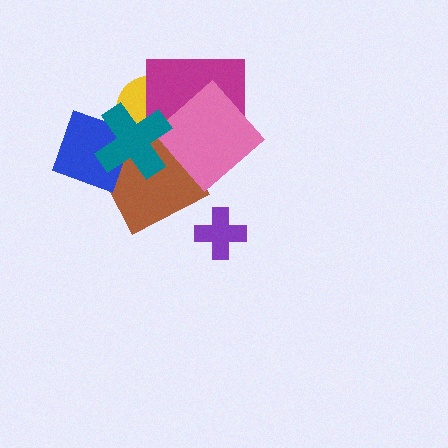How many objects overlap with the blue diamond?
2 objects overlap with the blue diamond.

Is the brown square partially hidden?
Yes, it is partially covered by another shape.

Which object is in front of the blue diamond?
The teal cross is in front of the blue diamond.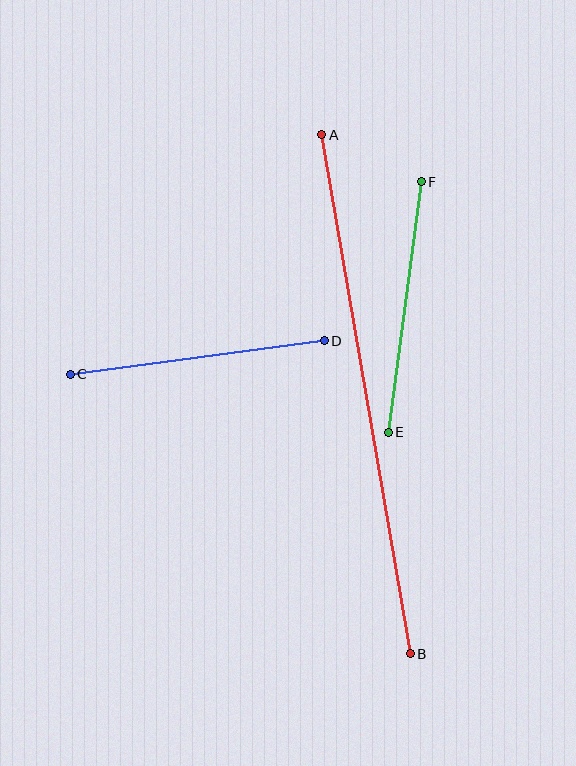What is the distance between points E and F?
The distance is approximately 253 pixels.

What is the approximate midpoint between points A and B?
The midpoint is at approximately (366, 394) pixels.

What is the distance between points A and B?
The distance is approximately 526 pixels.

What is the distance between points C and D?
The distance is approximately 256 pixels.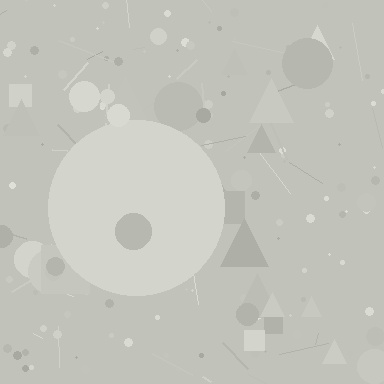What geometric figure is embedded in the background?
A circle is embedded in the background.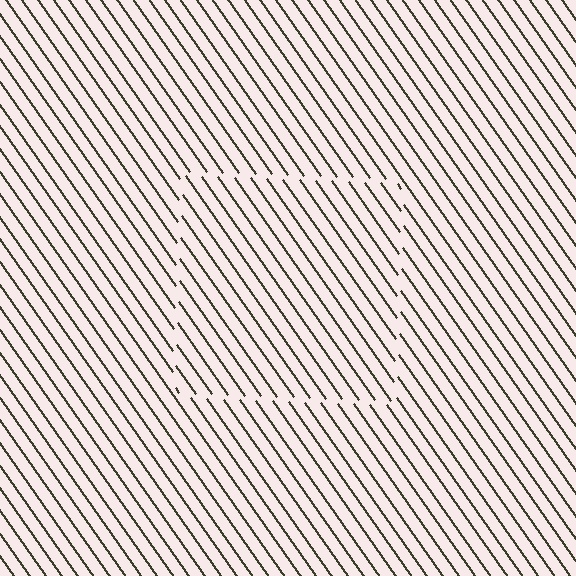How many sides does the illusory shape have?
4 sides — the line-ends trace a square.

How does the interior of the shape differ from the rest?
The interior of the shape contains the same grating, shifted by half a period — the contour is defined by the phase discontinuity where line-ends from the inner and outer gratings abut.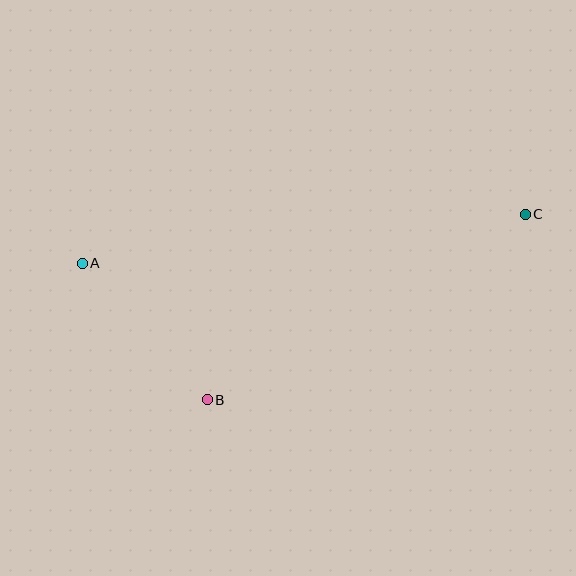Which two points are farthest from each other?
Points A and C are farthest from each other.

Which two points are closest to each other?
Points A and B are closest to each other.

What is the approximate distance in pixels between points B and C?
The distance between B and C is approximately 368 pixels.